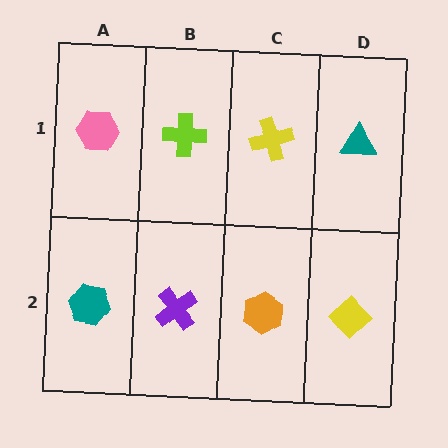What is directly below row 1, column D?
A yellow diamond.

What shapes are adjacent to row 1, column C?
An orange hexagon (row 2, column C), a lime cross (row 1, column B), a teal triangle (row 1, column D).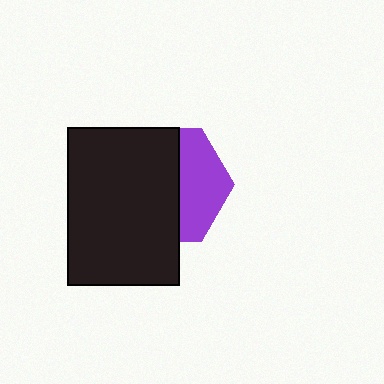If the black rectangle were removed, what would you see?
You would see the complete purple hexagon.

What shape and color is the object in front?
The object in front is a black rectangle.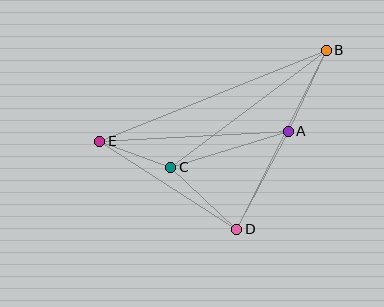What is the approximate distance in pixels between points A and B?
The distance between A and B is approximately 90 pixels.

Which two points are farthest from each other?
Points B and E are farthest from each other.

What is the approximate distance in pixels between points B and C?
The distance between B and C is approximately 194 pixels.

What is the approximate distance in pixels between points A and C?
The distance between A and C is approximately 122 pixels.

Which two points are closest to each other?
Points C and E are closest to each other.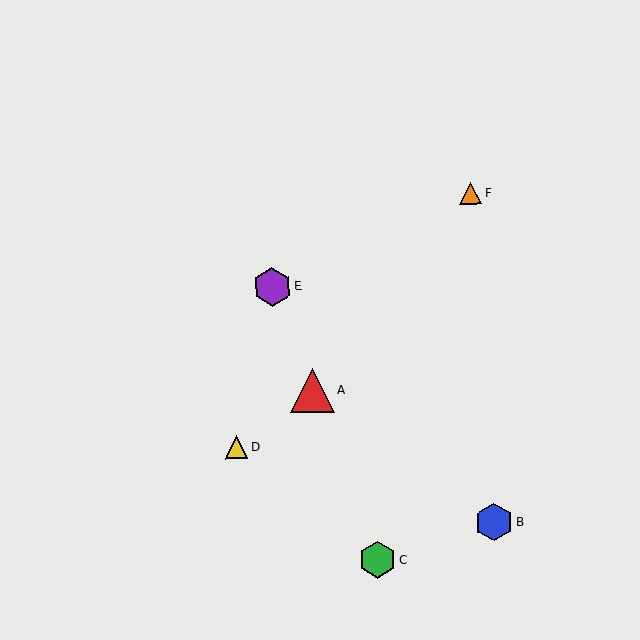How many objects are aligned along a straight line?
3 objects (A, C, E) are aligned along a straight line.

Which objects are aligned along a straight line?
Objects A, C, E are aligned along a straight line.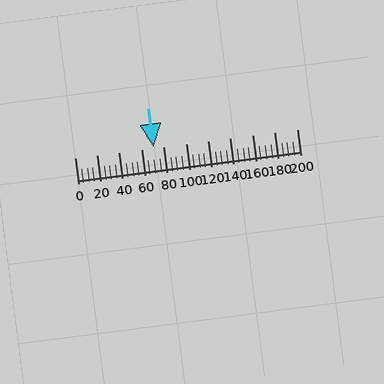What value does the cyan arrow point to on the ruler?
The cyan arrow points to approximately 71.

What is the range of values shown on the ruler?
The ruler shows values from 0 to 200.